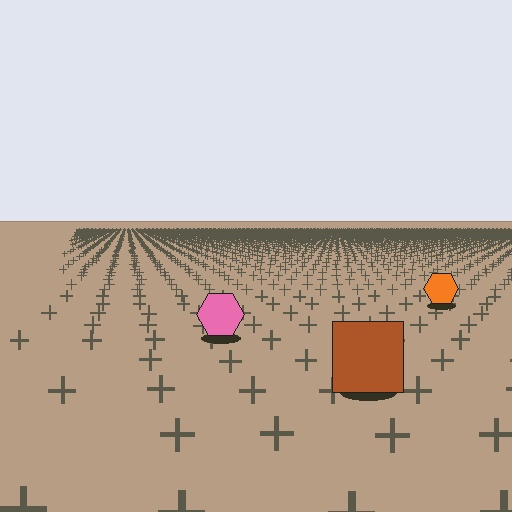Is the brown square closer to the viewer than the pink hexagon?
Yes. The brown square is closer — you can tell from the texture gradient: the ground texture is coarser near it.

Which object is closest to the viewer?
The brown square is closest. The texture marks near it are larger and more spread out.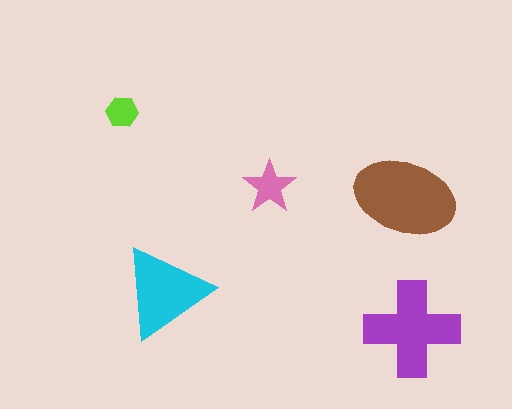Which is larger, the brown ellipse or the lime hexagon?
The brown ellipse.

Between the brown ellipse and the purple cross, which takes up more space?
The brown ellipse.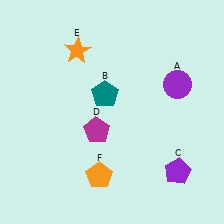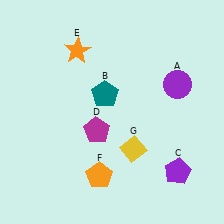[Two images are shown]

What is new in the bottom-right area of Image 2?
A yellow diamond (G) was added in the bottom-right area of Image 2.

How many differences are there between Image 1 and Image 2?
There is 1 difference between the two images.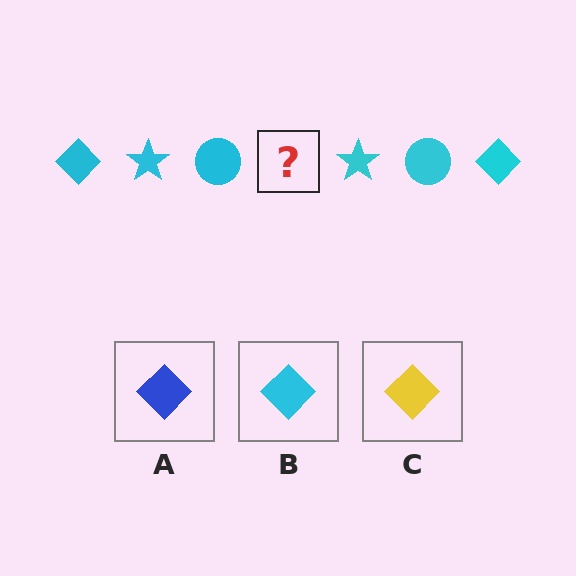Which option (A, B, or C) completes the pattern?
B.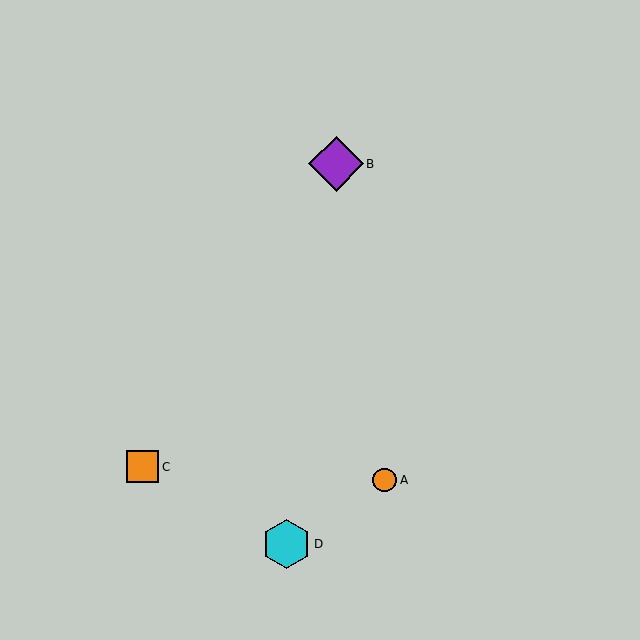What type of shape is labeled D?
Shape D is a cyan hexagon.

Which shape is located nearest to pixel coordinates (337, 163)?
The purple diamond (labeled B) at (336, 164) is nearest to that location.